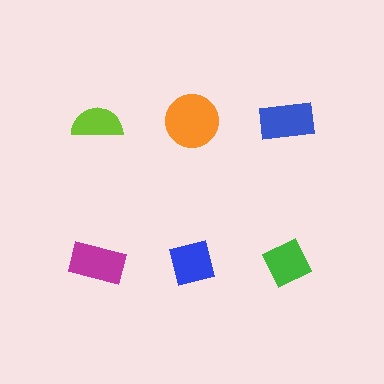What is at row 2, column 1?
A magenta rectangle.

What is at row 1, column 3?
A blue rectangle.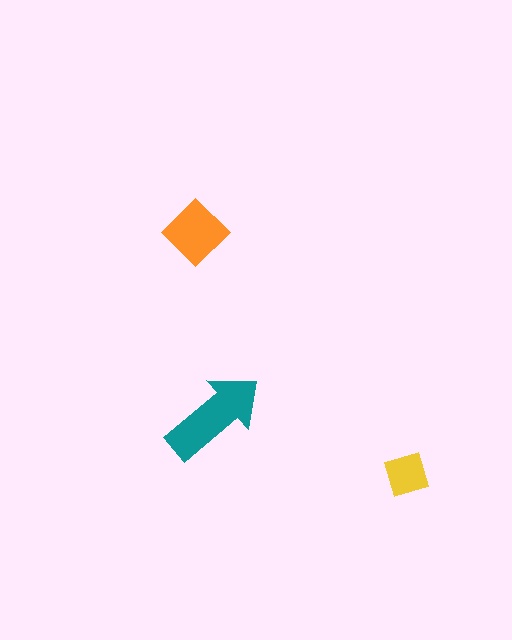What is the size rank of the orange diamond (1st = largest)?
2nd.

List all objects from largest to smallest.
The teal arrow, the orange diamond, the yellow square.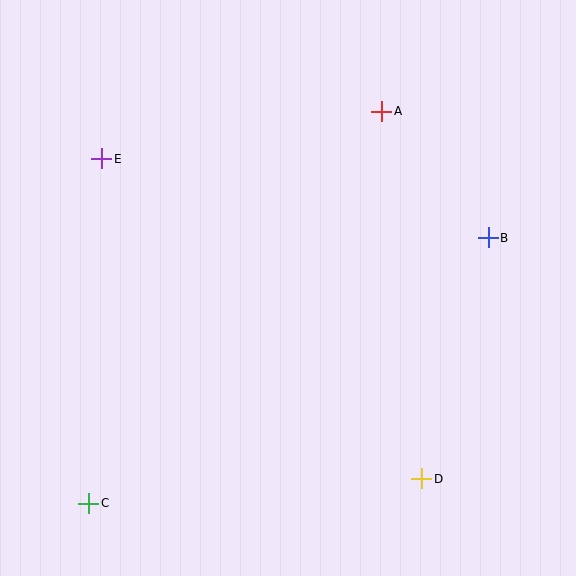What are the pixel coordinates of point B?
Point B is at (488, 238).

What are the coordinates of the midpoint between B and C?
The midpoint between B and C is at (289, 370).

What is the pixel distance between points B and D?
The distance between B and D is 250 pixels.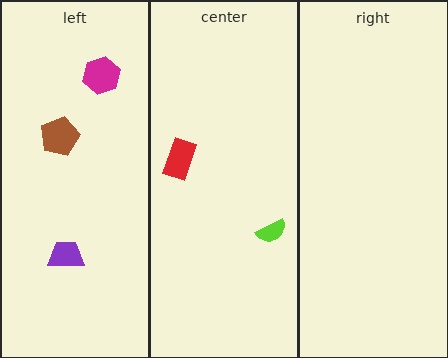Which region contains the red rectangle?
The center region.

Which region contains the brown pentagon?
The left region.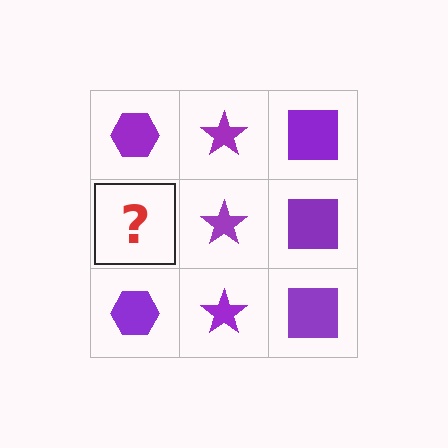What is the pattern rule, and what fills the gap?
The rule is that each column has a consistent shape. The gap should be filled with a purple hexagon.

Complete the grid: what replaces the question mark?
The question mark should be replaced with a purple hexagon.